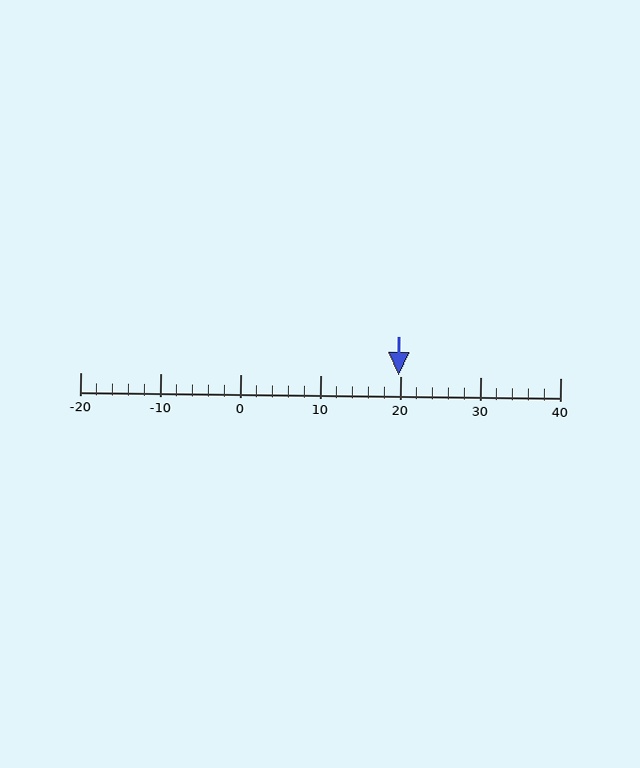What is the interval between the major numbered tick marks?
The major tick marks are spaced 10 units apart.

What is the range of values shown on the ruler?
The ruler shows values from -20 to 40.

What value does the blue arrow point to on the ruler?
The blue arrow points to approximately 20.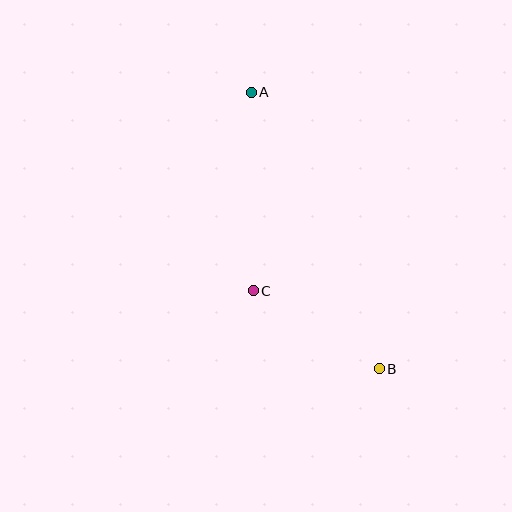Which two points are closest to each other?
Points B and C are closest to each other.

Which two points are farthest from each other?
Points A and B are farthest from each other.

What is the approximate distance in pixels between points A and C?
The distance between A and C is approximately 199 pixels.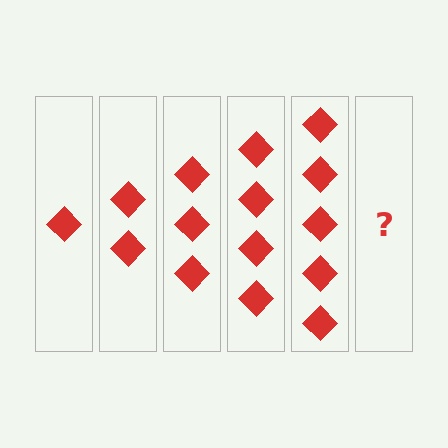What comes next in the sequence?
The next element should be 6 diamonds.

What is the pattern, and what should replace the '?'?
The pattern is that each step adds one more diamond. The '?' should be 6 diamonds.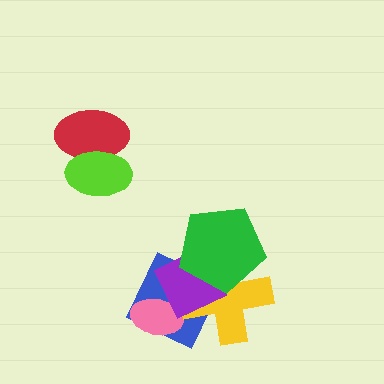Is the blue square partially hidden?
Yes, it is partially covered by another shape.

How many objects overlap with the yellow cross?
3 objects overlap with the yellow cross.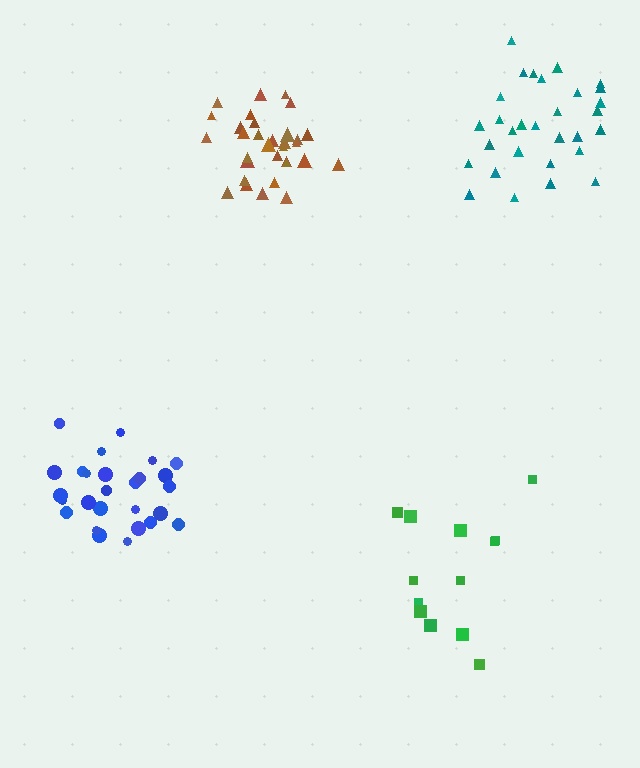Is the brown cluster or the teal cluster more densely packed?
Brown.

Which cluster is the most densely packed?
Brown.